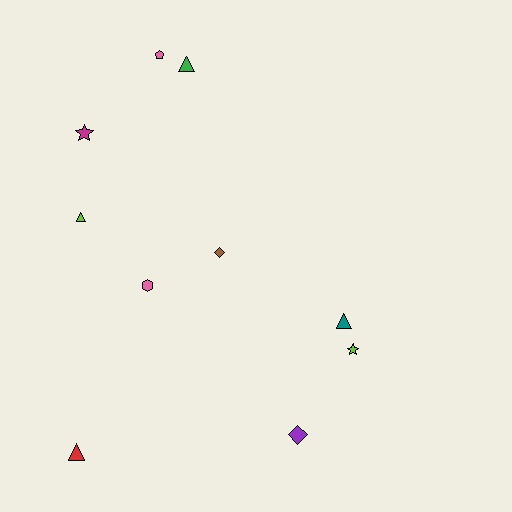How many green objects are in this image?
There is 1 green object.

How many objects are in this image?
There are 10 objects.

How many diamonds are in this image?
There are 2 diamonds.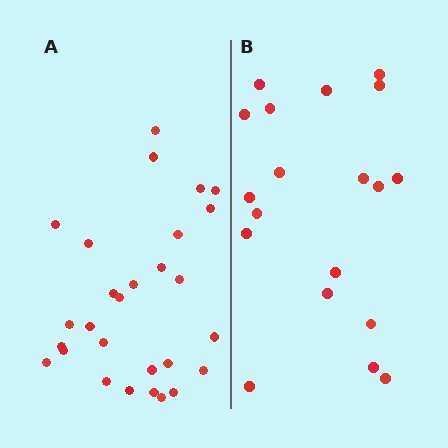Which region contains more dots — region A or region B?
Region A (the left region) has more dots.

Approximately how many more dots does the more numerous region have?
Region A has roughly 8 or so more dots than region B.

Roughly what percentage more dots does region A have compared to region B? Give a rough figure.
About 45% more.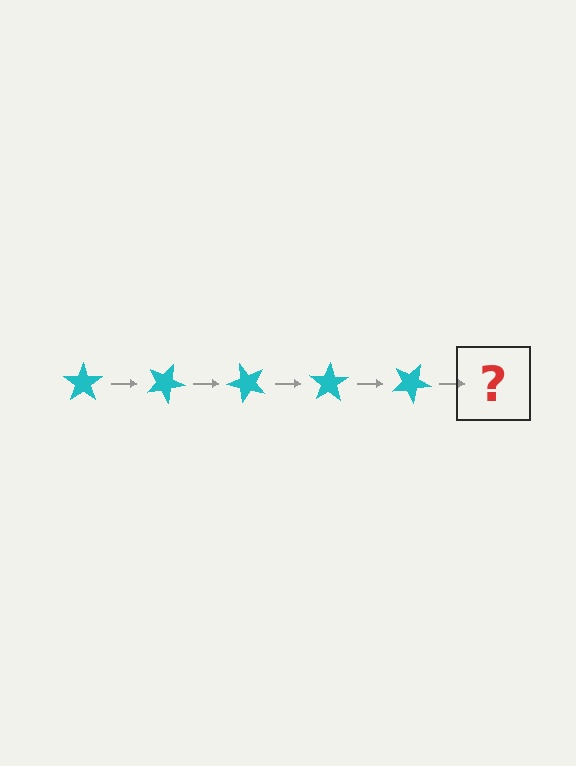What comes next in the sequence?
The next element should be a cyan star rotated 125 degrees.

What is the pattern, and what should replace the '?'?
The pattern is that the star rotates 25 degrees each step. The '?' should be a cyan star rotated 125 degrees.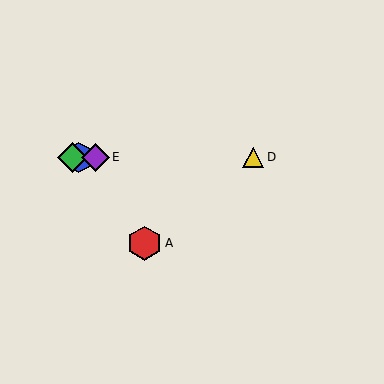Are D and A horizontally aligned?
No, D is at y≈158 and A is at y≈243.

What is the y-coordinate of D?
Object D is at y≈158.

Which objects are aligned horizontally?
Objects B, C, D, E are aligned horizontally.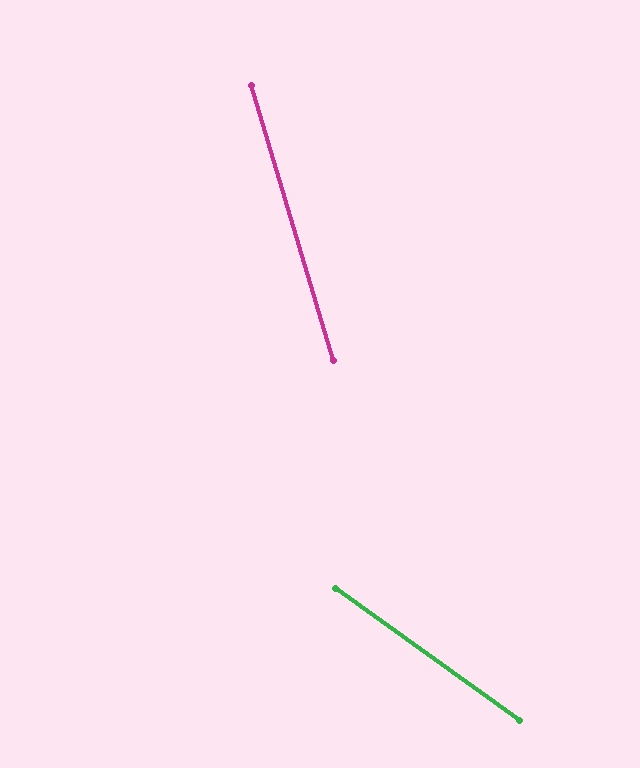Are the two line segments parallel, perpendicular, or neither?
Neither parallel nor perpendicular — they differ by about 38°.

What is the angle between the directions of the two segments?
Approximately 38 degrees.